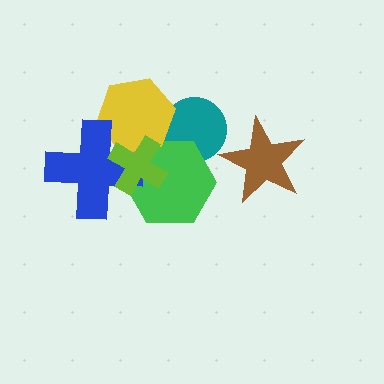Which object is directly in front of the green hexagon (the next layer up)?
The yellow hexagon is directly in front of the green hexagon.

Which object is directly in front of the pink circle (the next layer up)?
The teal circle is directly in front of the pink circle.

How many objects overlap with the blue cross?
4 objects overlap with the blue cross.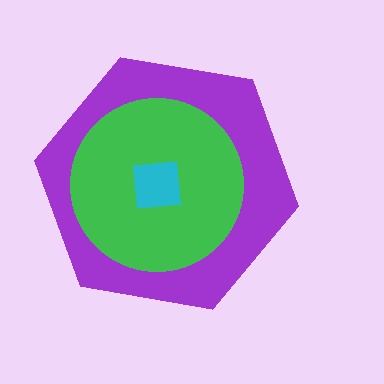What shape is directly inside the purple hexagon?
The green circle.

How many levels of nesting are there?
3.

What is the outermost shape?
The purple hexagon.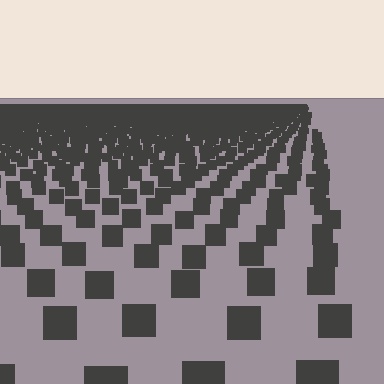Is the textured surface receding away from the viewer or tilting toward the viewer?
The surface is receding away from the viewer. Texture elements get smaller and denser toward the top.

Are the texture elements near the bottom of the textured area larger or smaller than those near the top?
Larger. Near the bottom, elements are closer to the viewer and appear at a bigger on-screen size.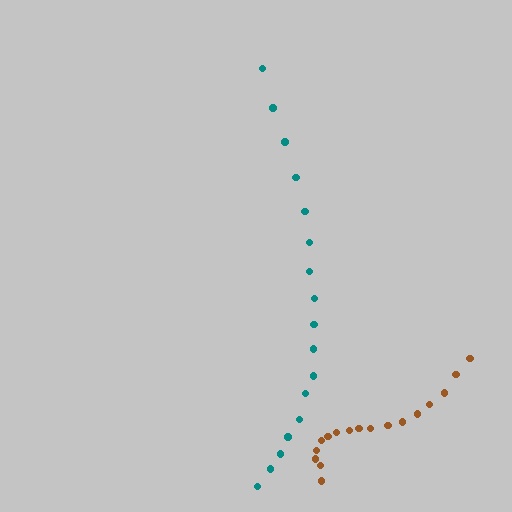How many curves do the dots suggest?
There are 2 distinct paths.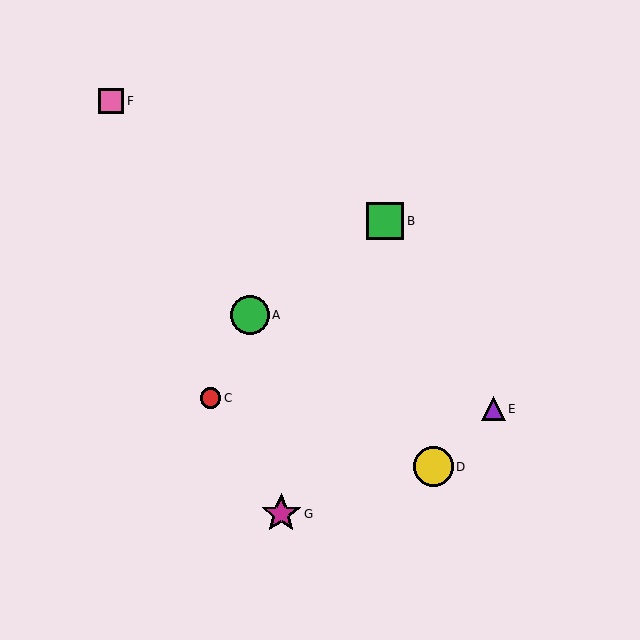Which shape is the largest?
The magenta star (labeled G) is the largest.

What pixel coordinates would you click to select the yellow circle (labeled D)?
Click at (433, 467) to select the yellow circle D.